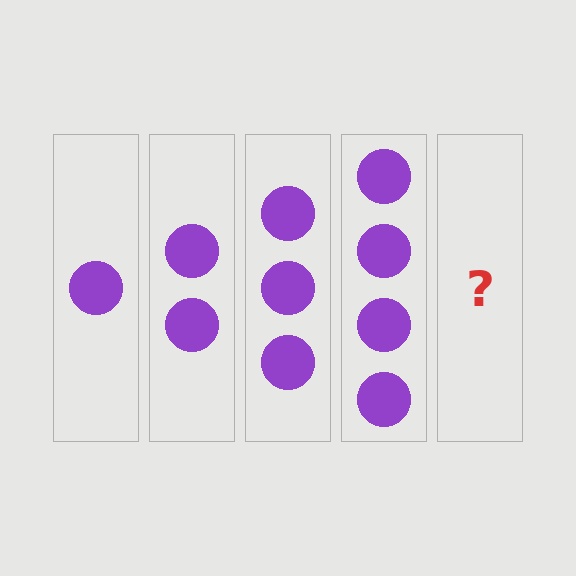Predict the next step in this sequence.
The next step is 5 circles.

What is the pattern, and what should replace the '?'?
The pattern is that each step adds one more circle. The '?' should be 5 circles.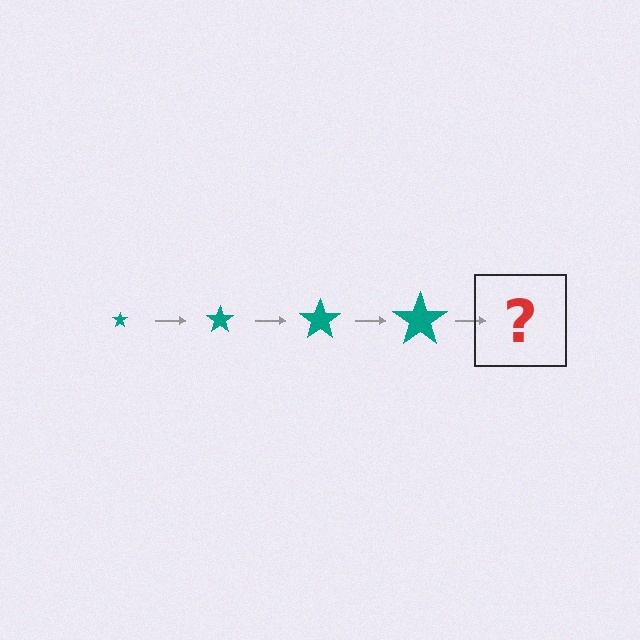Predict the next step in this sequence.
The next step is a teal star, larger than the previous one.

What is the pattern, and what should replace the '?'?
The pattern is that the star gets progressively larger each step. The '?' should be a teal star, larger than the previous one.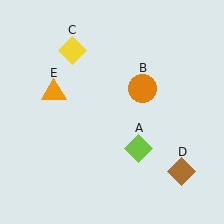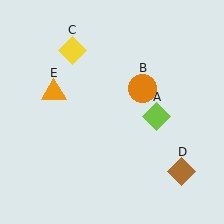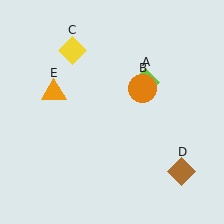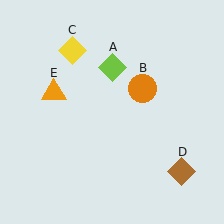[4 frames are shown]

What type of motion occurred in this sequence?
The lime diamond (object A) rotated counterclockwise around the center of the scene.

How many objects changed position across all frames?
1 object changed position: lime diamond (object A).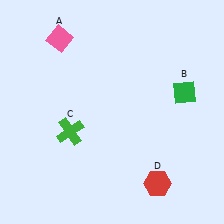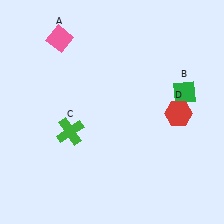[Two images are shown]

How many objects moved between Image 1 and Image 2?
1 object moved between the two images.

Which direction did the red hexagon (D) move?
The red hexagon (D) moved up.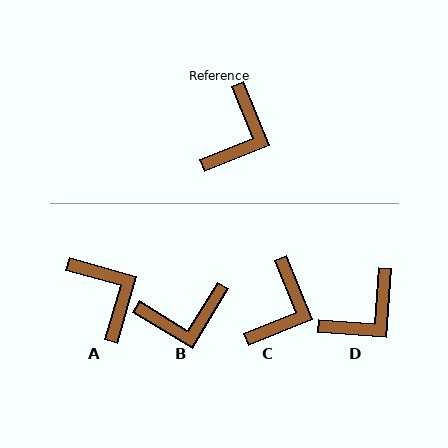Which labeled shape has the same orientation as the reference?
C.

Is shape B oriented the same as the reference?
No, it is off by about 53 degrees.